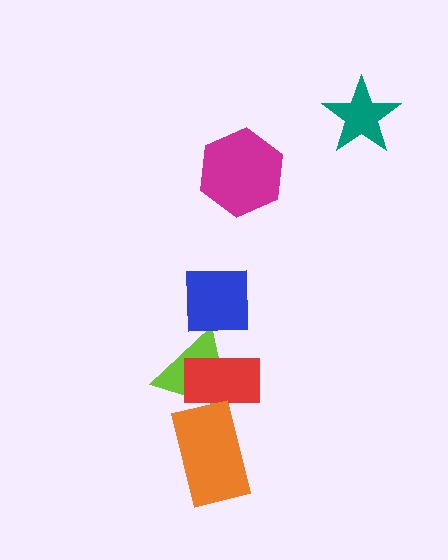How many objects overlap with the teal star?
0 objects overlap with the teal star.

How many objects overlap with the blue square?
0 objects overlap with the blue square.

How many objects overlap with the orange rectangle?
2 objects overlap with the orange rectangle.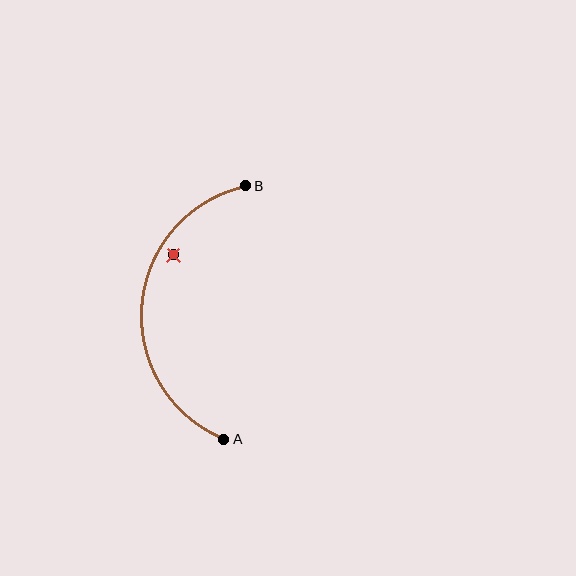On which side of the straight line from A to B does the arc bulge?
The arc bulges to the left of the straight line connecting A and B.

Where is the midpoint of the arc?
The arc midpoint is the point on the curve farthest from the straight line joining A and B. It sits to the left of that line.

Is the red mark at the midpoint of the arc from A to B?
No — the red mark does not lie on the arc at all. It sits slightly inside the curve.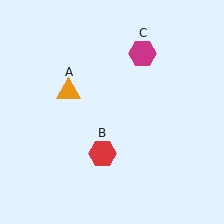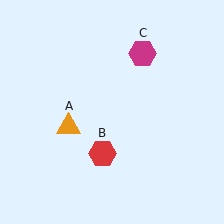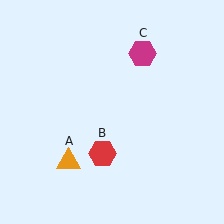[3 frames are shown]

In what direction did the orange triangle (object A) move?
The orange triangle (object A) moved down.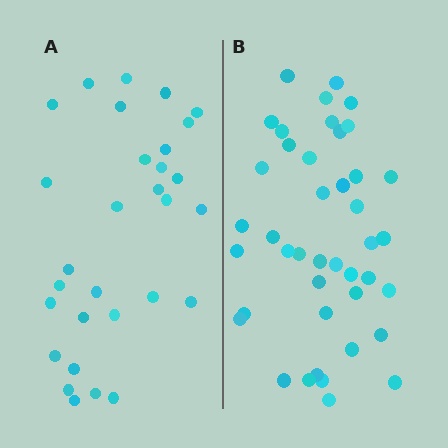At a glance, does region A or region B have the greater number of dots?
Region B (the right region) has more dots.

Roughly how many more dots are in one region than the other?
Region B has roughly 12 or so more dots than region A.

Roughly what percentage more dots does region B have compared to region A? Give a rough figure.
About 40% more.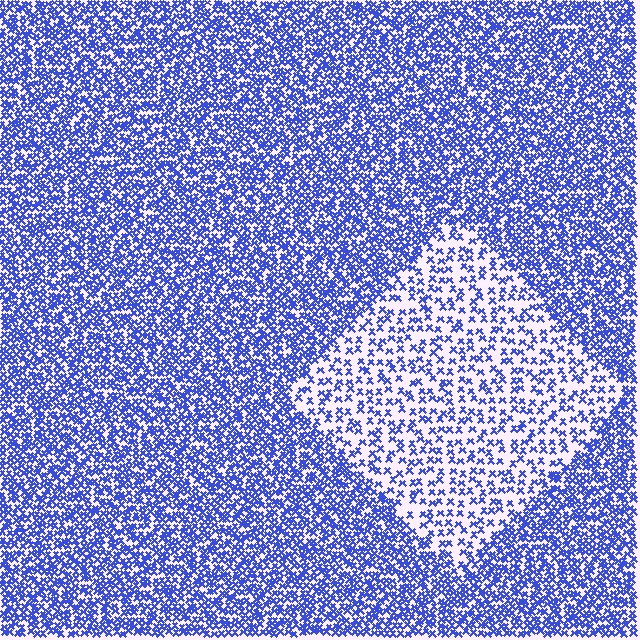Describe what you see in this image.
The image contains small blue elements arranged at two different densities. A diamond-shaped region is visible where the elements are less densely packed than the surrounding area.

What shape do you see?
I see a diamond.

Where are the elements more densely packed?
The elements are more densely packed outside the diamond boundary.